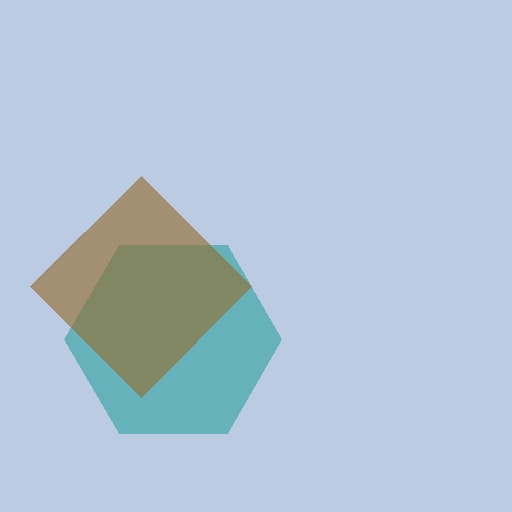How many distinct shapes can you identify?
There are 2 distinct shapes: a teal hexagon, a brown diamond.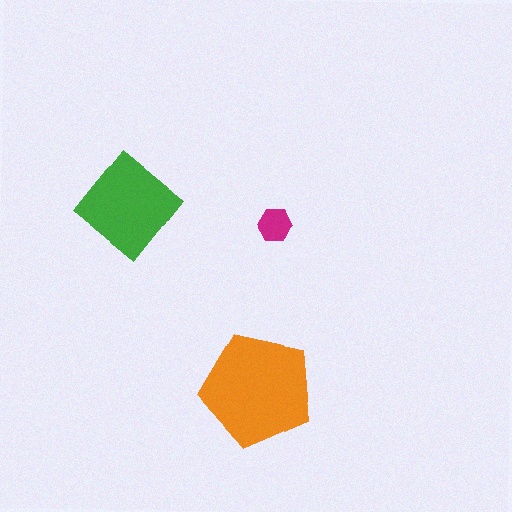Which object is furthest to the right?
The magenta hexagon is rightmost.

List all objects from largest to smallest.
The orange pentagon, the green diamond, the magenta hexagon.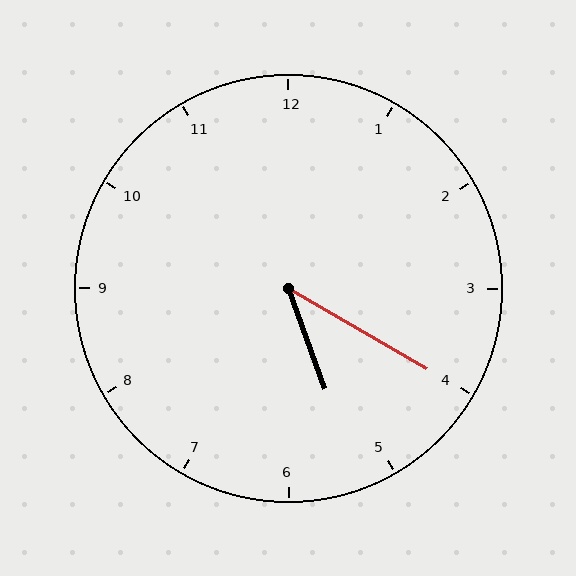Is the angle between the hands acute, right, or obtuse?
It is acute.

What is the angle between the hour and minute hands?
Approximately 40 degrees.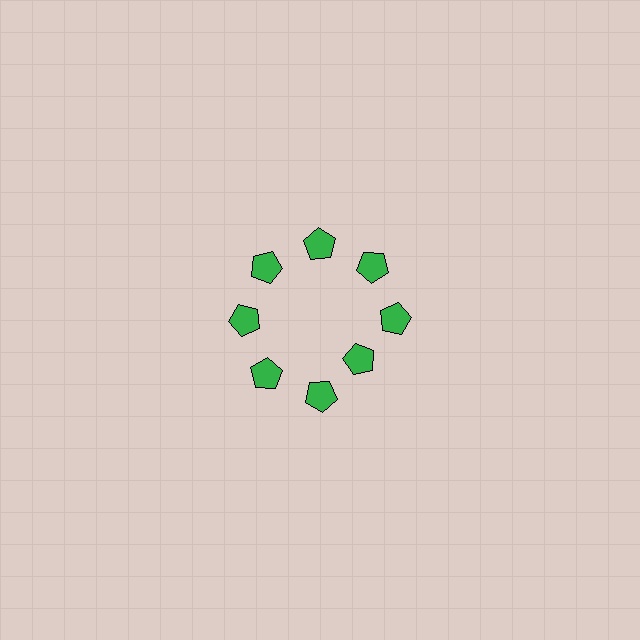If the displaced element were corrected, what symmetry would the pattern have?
It would have 8-fold rotational symmetry — the pattern would map onto itself every 45 degrees.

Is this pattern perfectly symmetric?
No. The 8 green pentagons are arranged in a ring, but one element near the 4 o'clock position is pulled inward toward the center, breaking the 8-fold rotational symmetry.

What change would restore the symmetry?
The symmetry would be restored by moving it outward, back onto the ring so that all 8 pentagons sit at equal angles and equal distance from the center.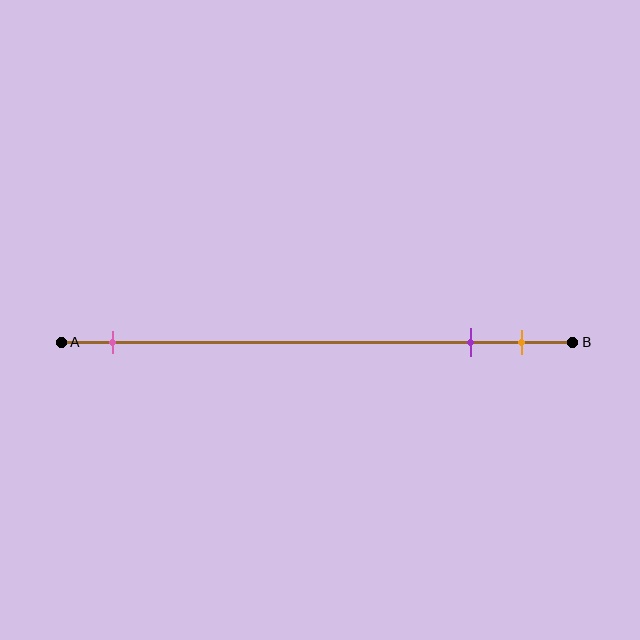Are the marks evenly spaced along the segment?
No, the marks are not evenly spaced.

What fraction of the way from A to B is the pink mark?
The pink mark is approximately 10% (0.1) of the way from A to B.